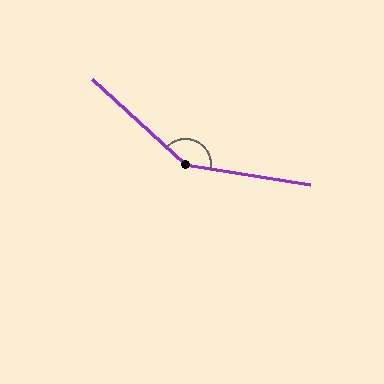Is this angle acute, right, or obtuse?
It is obtuse.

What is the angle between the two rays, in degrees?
Approximately 147 degrees.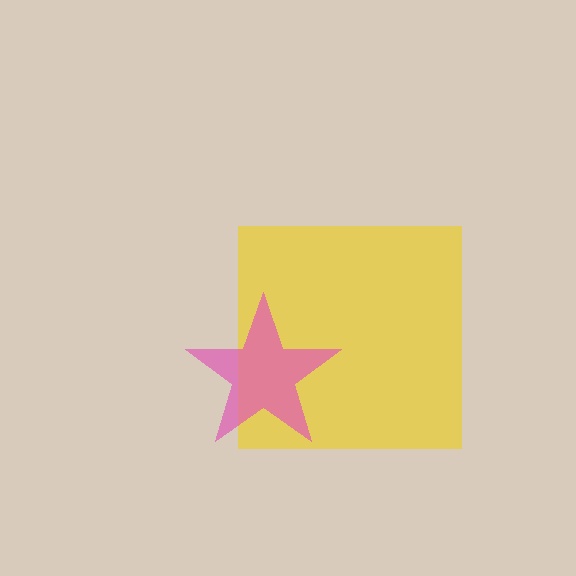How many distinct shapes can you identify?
There are 2 distinct shapes: a yellow square, a pink star.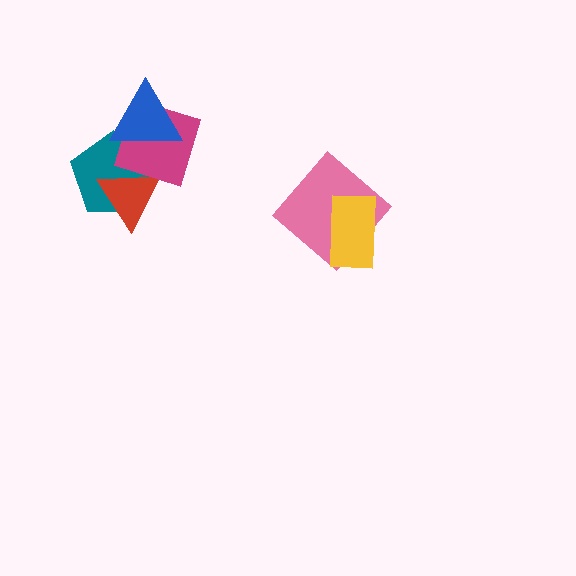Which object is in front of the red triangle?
The magenta diamond is in front of the red triangle.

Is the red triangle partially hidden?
Yes, it is partially covered by another shape.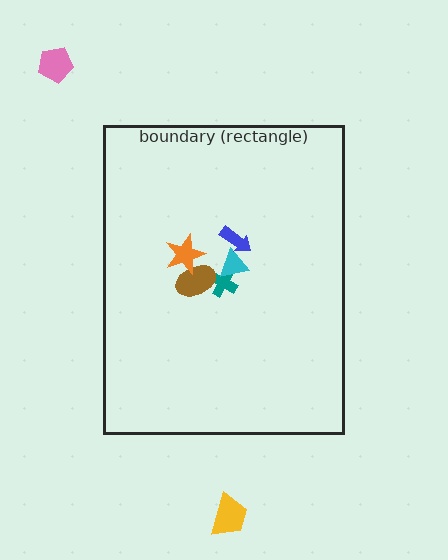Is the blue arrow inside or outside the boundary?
Inside.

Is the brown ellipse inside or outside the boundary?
Inside.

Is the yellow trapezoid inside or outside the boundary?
Outside.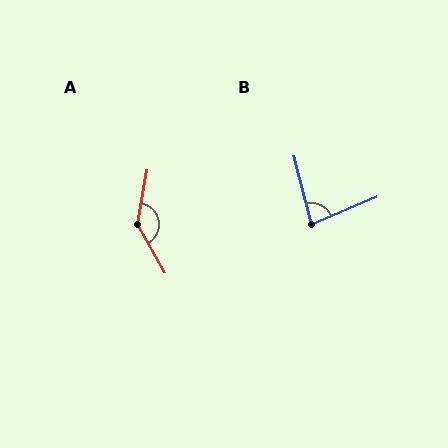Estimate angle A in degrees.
Approximately 141 degrees.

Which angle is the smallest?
B, at approximately 82 degrees.